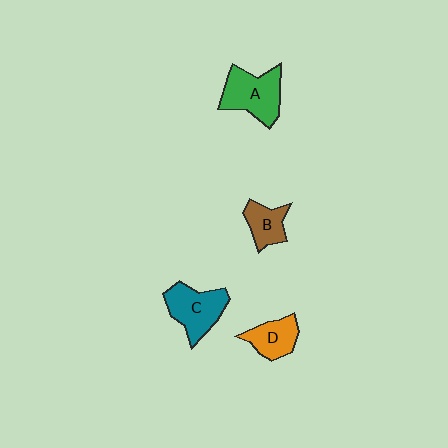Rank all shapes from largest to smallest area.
From largest to smallest: A (green), C (teal), D (orange), B (brown).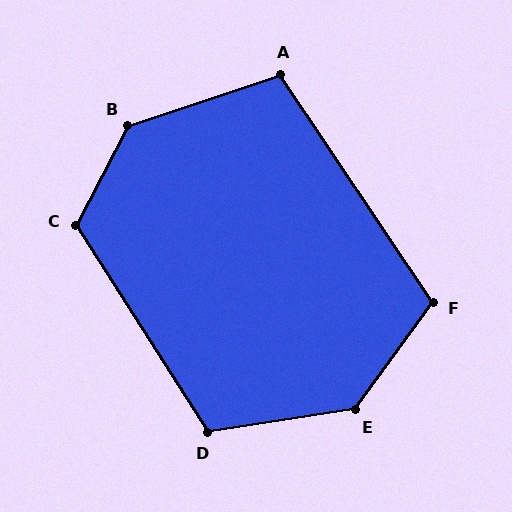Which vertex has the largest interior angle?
B, at approximately 136 degrees.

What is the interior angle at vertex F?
Approximately 110 degrees (obtuse).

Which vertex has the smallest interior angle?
A, at approximately 105 degrees.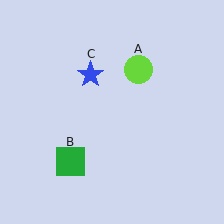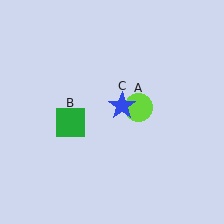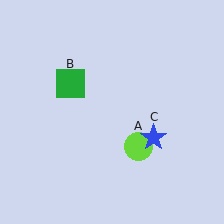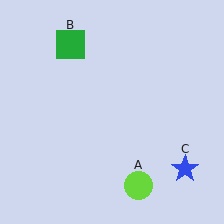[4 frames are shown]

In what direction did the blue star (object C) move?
The blue star (object C) moved down and to the right.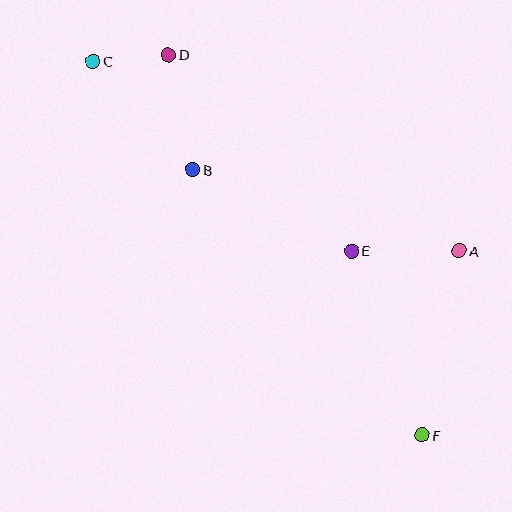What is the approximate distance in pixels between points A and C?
The distance between A and C is approximately 412 pixels.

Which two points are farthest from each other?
Points C and F are farthest from each other.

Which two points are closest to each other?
Points C and D are closest to each other.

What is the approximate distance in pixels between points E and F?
The distance between E and F is approximately 197 pixels.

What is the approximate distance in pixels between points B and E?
The distance between B and E is approximately 179 pixels.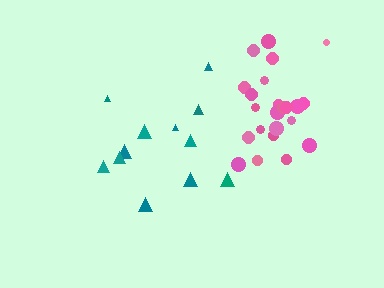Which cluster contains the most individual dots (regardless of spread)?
Pink (24).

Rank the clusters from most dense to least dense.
pink, teal.